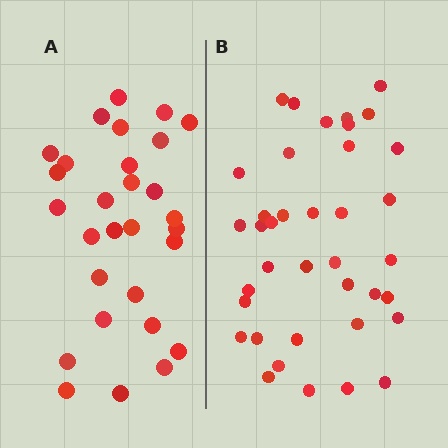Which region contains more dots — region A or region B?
Region B (the right region) has more dots.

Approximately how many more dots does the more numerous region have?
Region B has roughly 8 or so more dots than region A.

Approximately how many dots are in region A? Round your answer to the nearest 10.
About 30 dots. (The exact count is 29, which rounds to 30.)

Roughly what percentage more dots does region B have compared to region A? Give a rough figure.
About 30% more.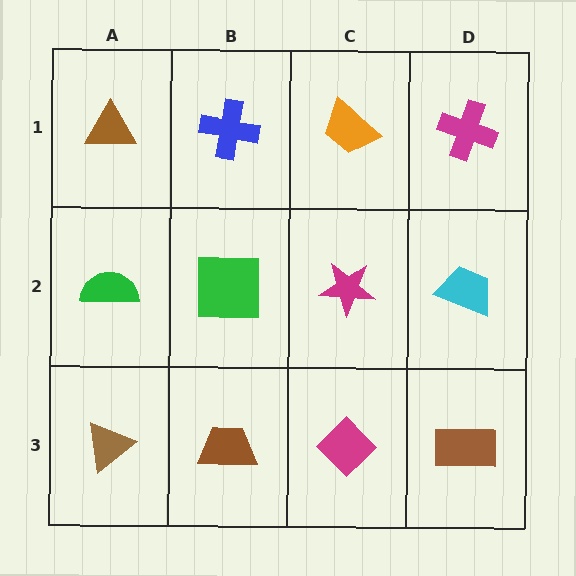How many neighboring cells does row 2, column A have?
3.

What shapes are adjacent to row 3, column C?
A magenta star (row 2, column C), a brown trapezoid (row 3, column B), a brown rectangle (row 3, column D).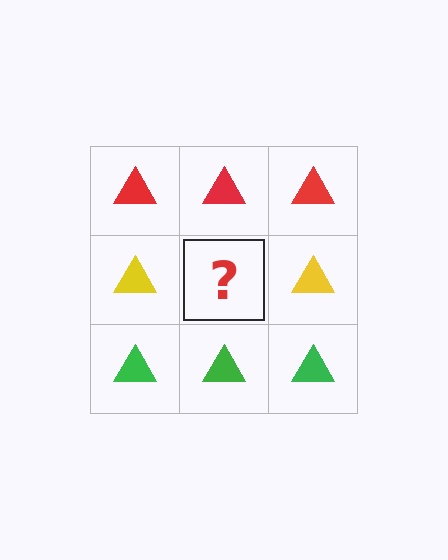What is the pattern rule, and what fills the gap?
The rule is that each row has a consistent color. The gap should be filled with a yellow triangle.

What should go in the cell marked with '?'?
The missing cell should contain a yellow triangle.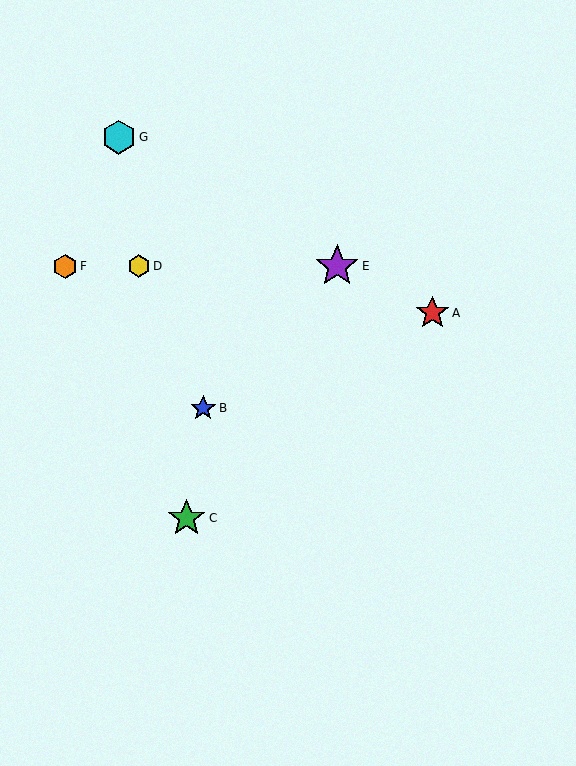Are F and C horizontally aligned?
No, F is at y≈266 and C is at y≈518.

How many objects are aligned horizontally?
3 objects (D, E, F) are aligned horizontally.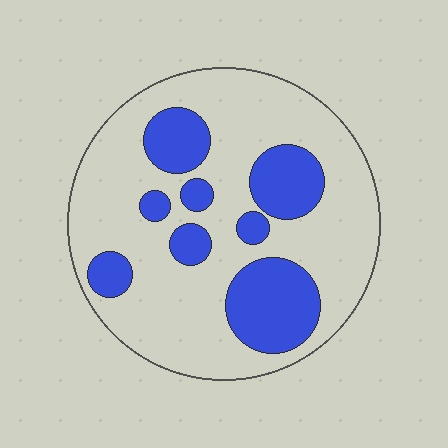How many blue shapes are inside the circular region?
8.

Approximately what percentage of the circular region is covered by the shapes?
Approximately 25%.